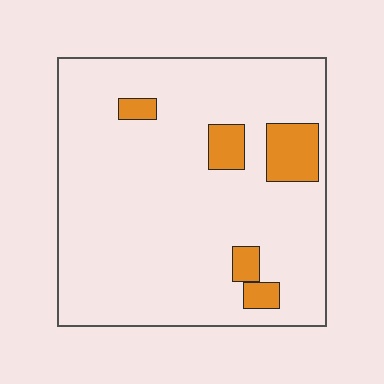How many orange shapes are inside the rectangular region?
5.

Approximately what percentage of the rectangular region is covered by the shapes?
Approximately 10%.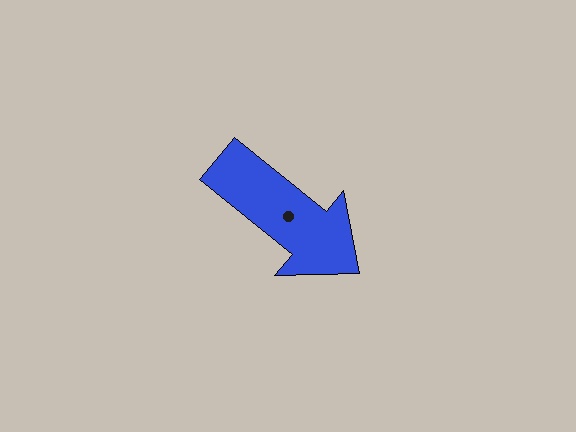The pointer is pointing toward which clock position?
Roughly 4 o'clock.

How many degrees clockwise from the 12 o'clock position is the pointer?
Approximately 129 degrees.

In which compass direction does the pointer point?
Southeast.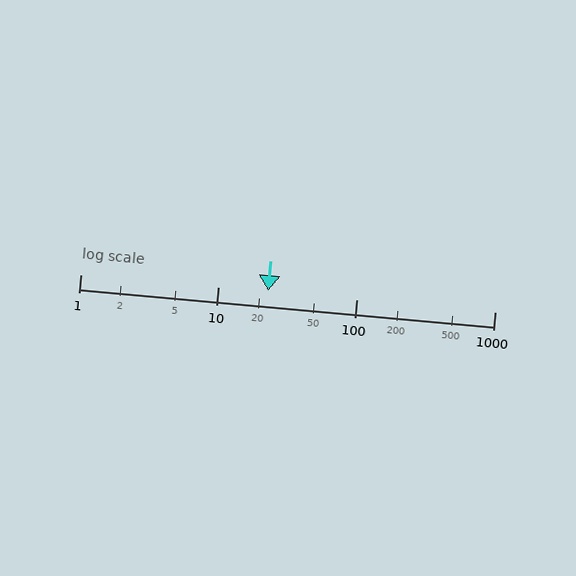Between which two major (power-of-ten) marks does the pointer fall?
The pointer is between 10 and 100.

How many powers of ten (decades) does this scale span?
The scale spans 3 decades, from 1 to 1000.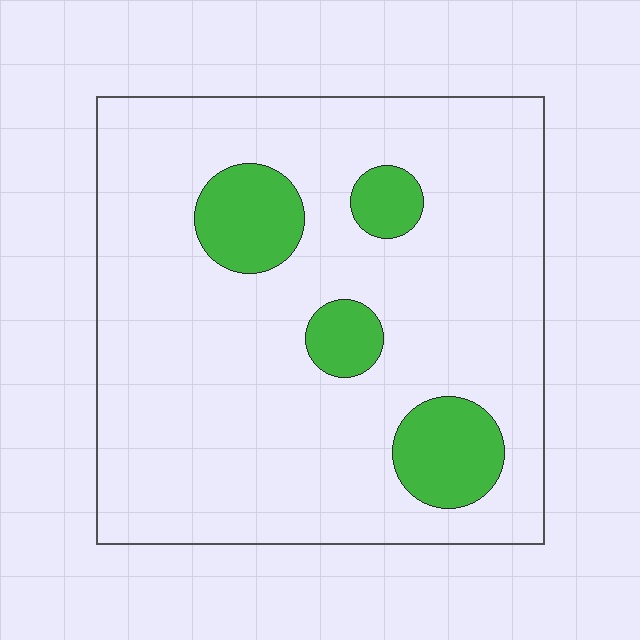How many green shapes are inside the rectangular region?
4.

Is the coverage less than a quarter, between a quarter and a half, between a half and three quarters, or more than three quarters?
Less than a quarter.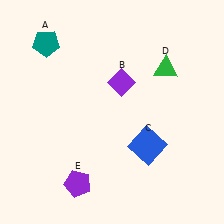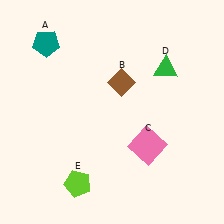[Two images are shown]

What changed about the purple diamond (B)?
In Image 1, B is purple. In Image 2, it changed to brown.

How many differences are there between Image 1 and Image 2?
There are 3 differences between the two images.